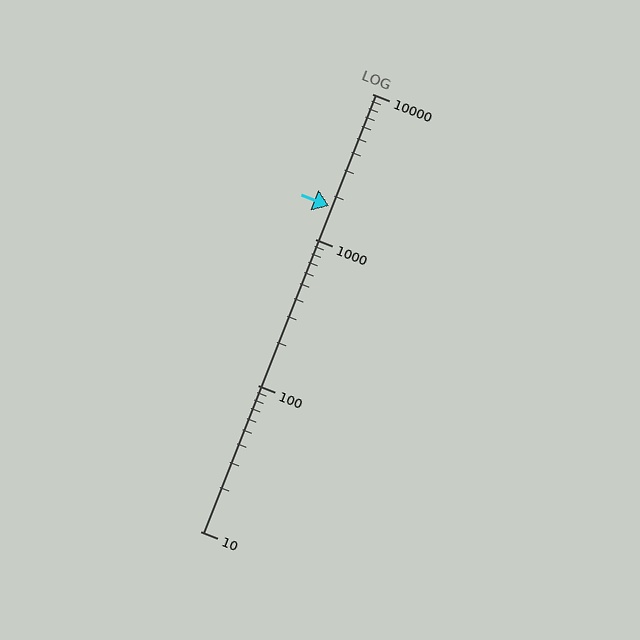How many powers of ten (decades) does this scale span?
The scale spans 3 decades, from 10 to 10000.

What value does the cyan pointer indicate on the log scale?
The pointer indicates approximately 1700.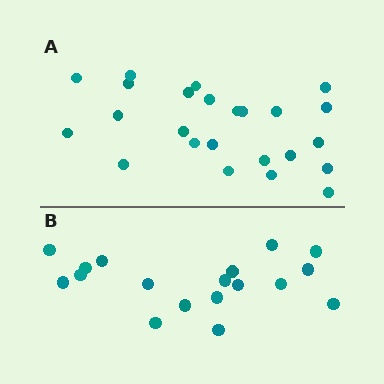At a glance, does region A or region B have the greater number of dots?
Region A (the top region) has more dots.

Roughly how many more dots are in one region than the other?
Region A has about 6 more dots than region B.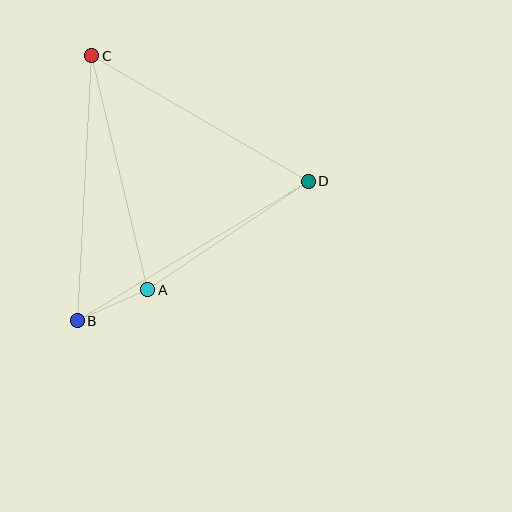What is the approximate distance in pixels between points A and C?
The distance between A and C is approximately 240 pixels.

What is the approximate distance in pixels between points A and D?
The distance between A and D is approximately 193 pixels.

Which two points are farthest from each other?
Points B and D are farthest from each other.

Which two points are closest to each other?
Points A and B are closest to each other.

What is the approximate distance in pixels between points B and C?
The distance between B and C is approximately 265 pixels.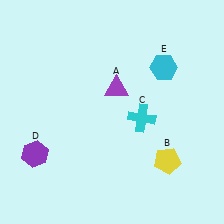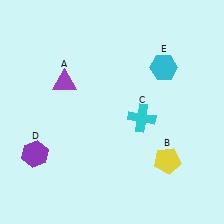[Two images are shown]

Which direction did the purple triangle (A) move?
The purple triangle (A) moved left.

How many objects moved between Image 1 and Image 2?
1 object moved between the two images.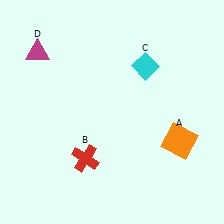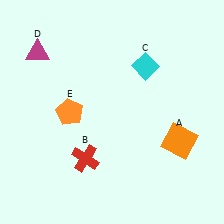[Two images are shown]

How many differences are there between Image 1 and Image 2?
There is 1 difference between the two images.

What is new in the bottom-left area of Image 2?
An orange pentagon (E) was added in the bottom-left area of Image 2.